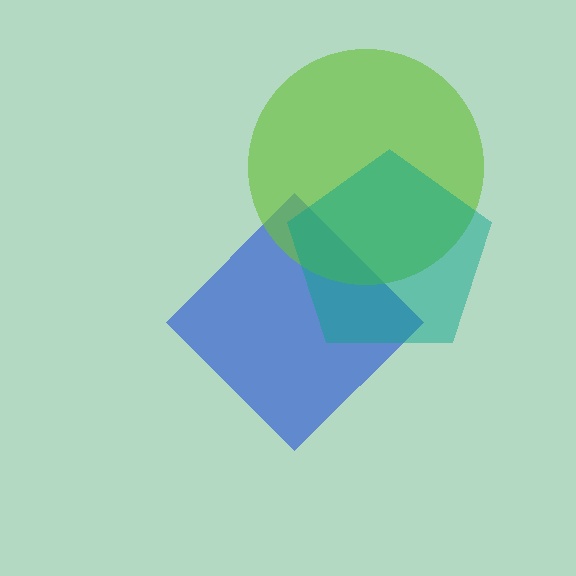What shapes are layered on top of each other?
The layered shapes are: a blue diamond, a lime circle, a teal pentagon.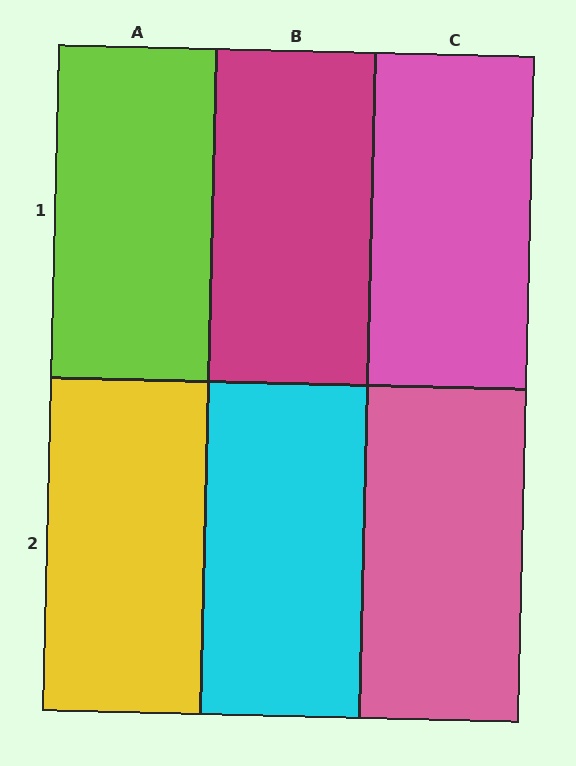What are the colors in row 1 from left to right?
Lime, magenta, pink.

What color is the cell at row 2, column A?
Yellow.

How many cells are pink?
2 cells are pink.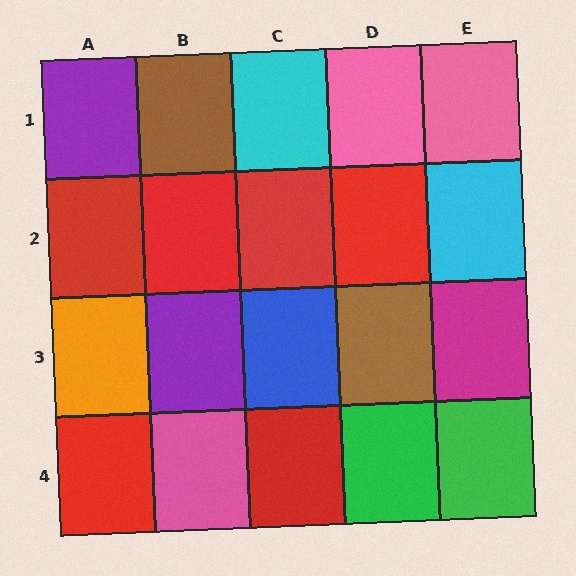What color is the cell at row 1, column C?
Cyan.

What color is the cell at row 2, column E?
Cyan.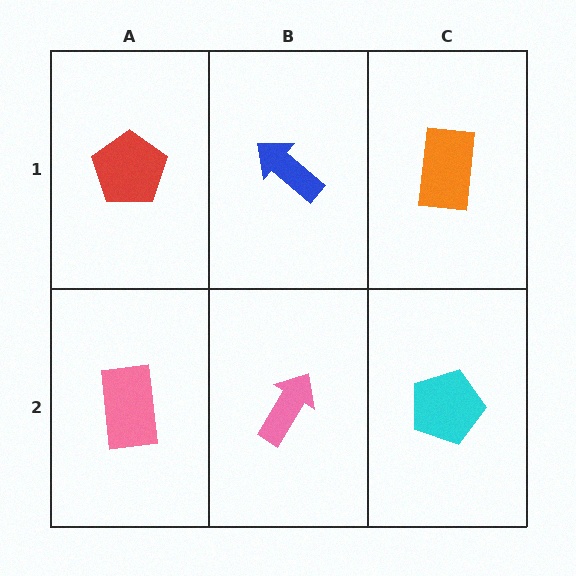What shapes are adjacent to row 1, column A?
A pink rectangle (row 2, column A), a blue arrow (row 1, column B).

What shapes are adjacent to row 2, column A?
A red pentagon (row 1, column A), a pink arrow (row 2, column B).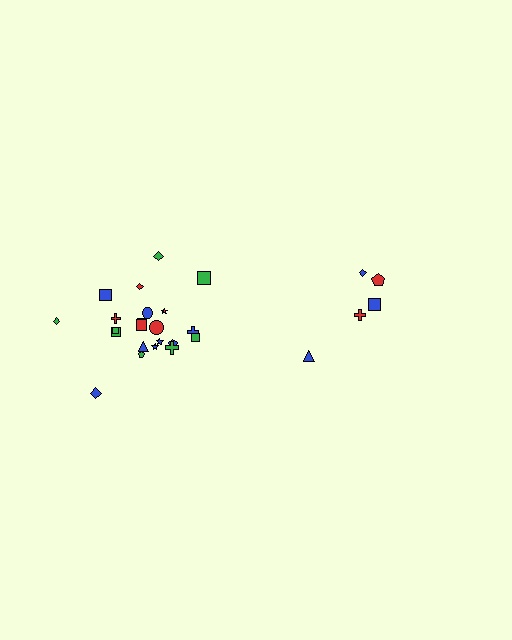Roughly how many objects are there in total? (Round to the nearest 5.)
Roughly 25 objects in total.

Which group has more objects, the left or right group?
The left group.